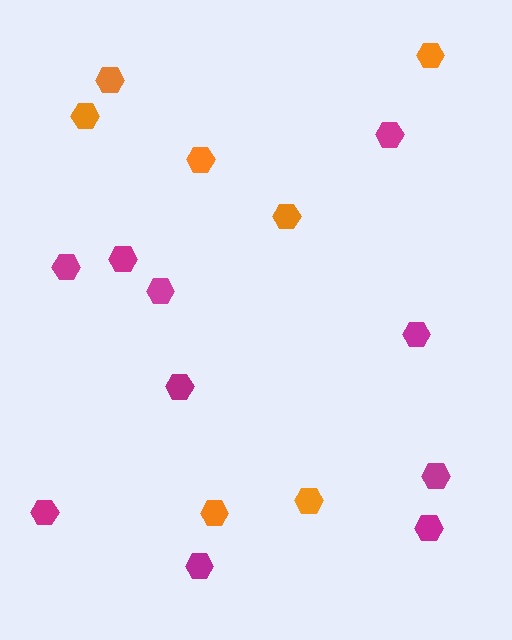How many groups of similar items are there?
There are 2 groups: one group of orange hexagons (7) and one group of magenta hexagons (10).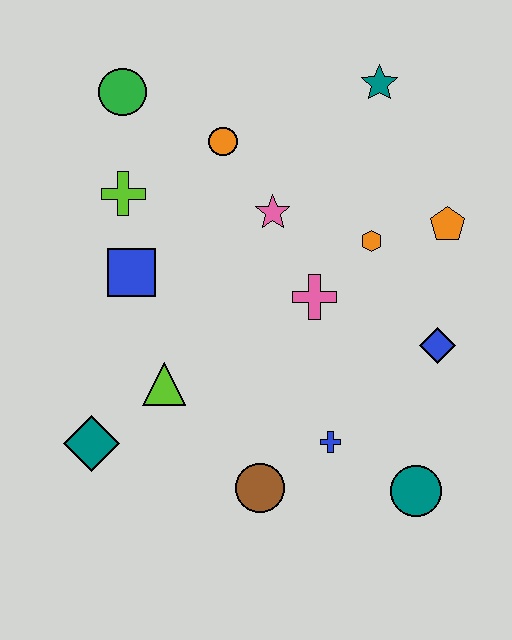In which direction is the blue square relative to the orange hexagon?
The blue square is to the left of the orange hexagon.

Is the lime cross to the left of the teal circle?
Yes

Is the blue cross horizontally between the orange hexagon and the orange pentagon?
No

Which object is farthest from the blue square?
The teal circle is farthest from the blue square.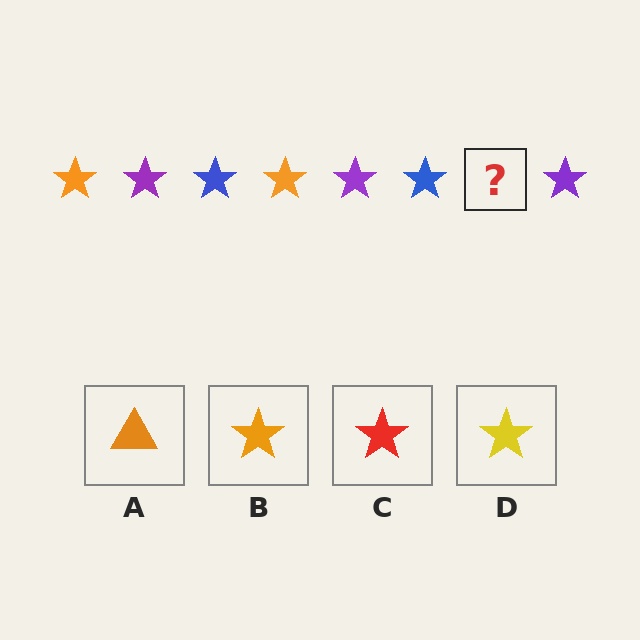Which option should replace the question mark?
Option B.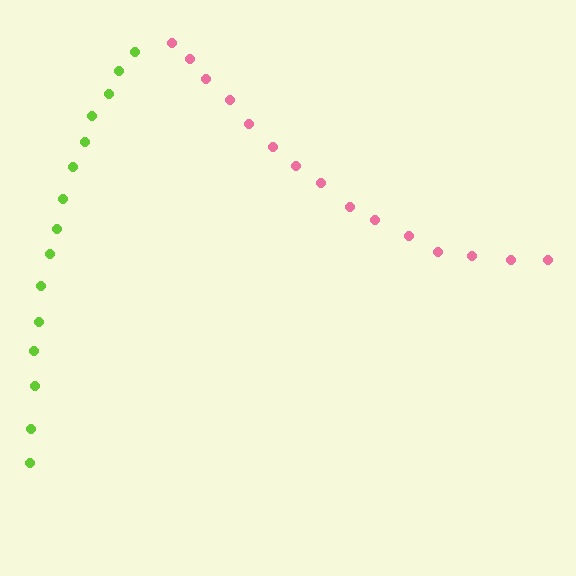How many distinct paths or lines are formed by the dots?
There are 2 distinct paths.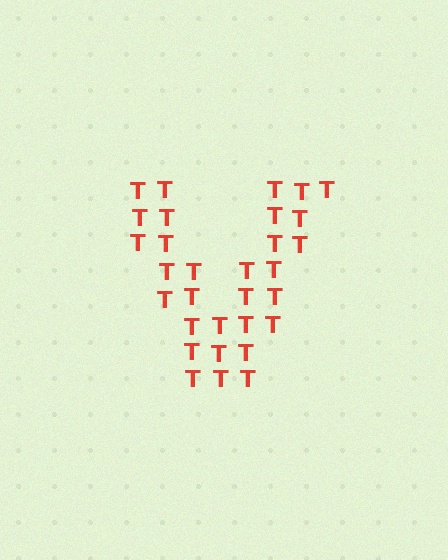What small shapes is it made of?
It is made of small letter T's.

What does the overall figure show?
The overall figure shows the letter V.